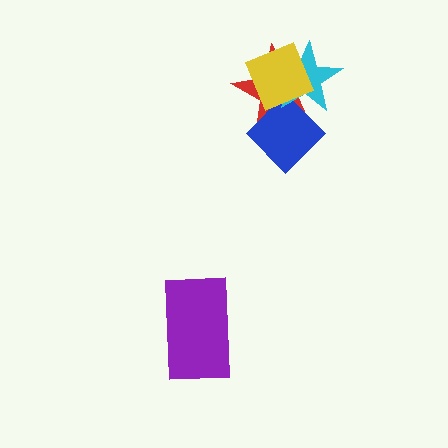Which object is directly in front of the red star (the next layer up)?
The blue diamond is directly in front of the red star.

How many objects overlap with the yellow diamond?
3 objects overlap with the yellow diamond.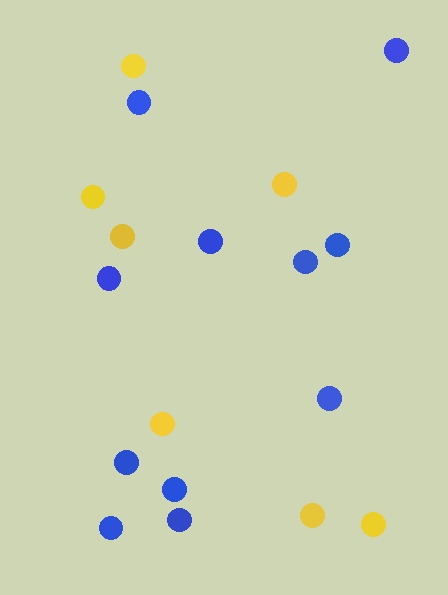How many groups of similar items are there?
There are 2 groups: one group of yellow circles (7) and one group of blue circles (11).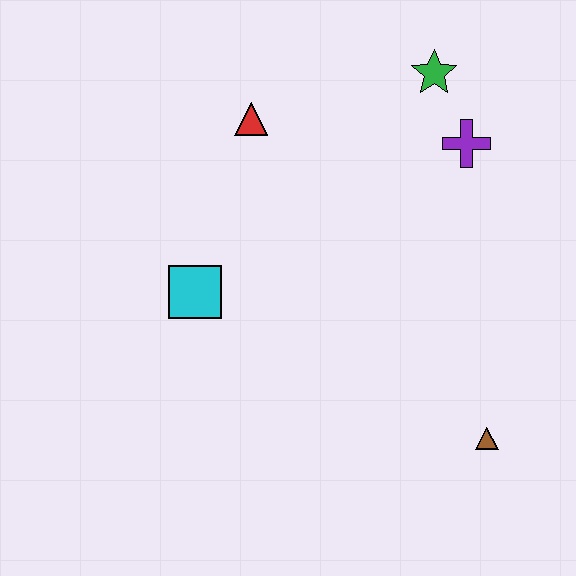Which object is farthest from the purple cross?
The cyan square is farthest from the purple cross.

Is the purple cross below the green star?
Yes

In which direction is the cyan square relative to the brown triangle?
The cyan square is to the left of the brown triangle.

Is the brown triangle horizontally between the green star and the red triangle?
No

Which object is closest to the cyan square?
The red triangle is closest to the cyan square.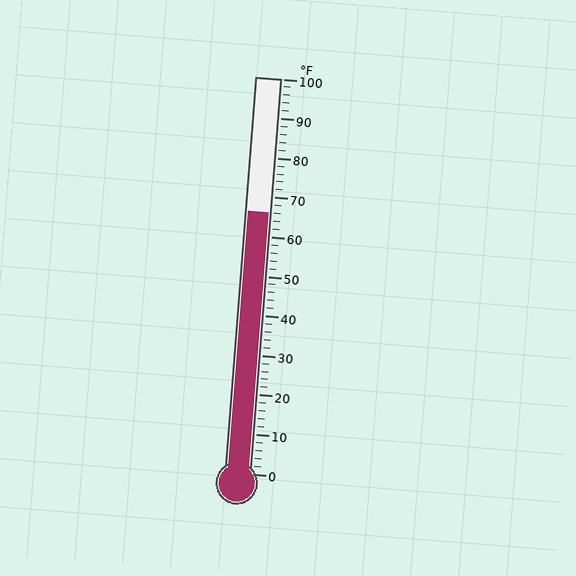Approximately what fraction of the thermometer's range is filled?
The thermometer is filled to approximately 65% of its range.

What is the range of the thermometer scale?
The thermometer scale ranges from 0°F to 100°F.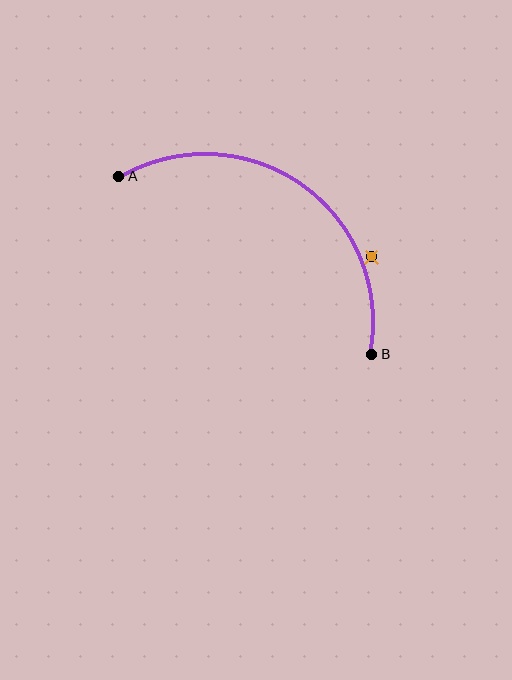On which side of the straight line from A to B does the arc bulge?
The arc bulges above and to the right of the straight line connecting A and B.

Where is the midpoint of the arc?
The arc midpoint is the point on the curve farthest from the straight line joining A and B. It sits above and to the right of that line.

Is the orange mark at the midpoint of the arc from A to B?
No — the orange mark does not lie on the arc at all. It sits slightly outside the curve.